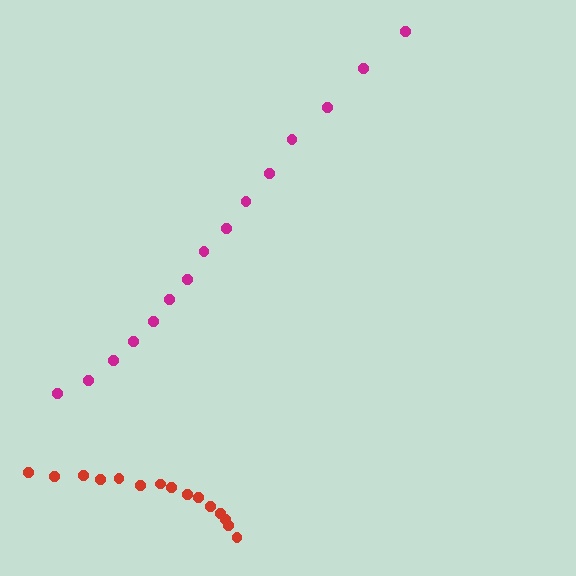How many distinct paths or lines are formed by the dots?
There are 2 distinct paths.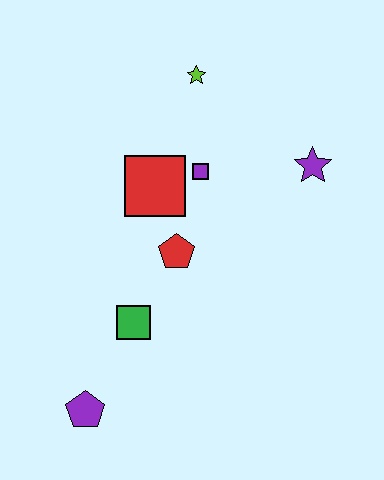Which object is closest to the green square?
The red pentagon is closest to the green square.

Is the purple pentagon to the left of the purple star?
Yes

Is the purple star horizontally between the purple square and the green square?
No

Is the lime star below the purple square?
No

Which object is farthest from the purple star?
The purple pentagon is farthest from the purple star.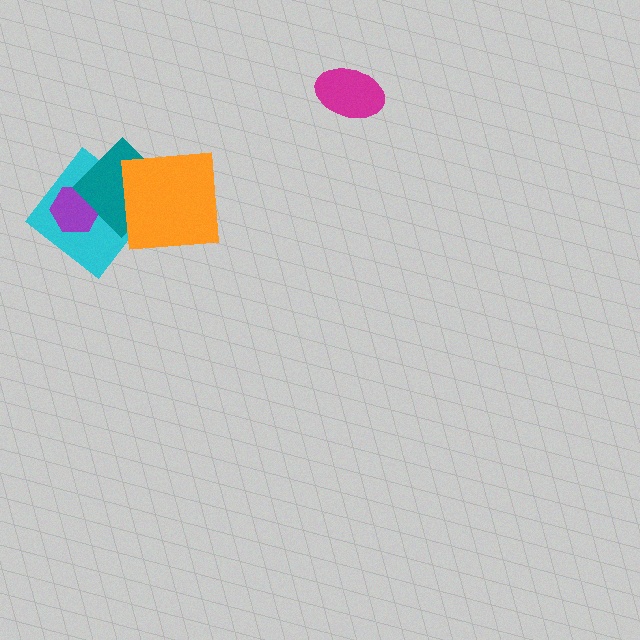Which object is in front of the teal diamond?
The orange square is in front of the teal diamond.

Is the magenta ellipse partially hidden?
No, no other shape covers it.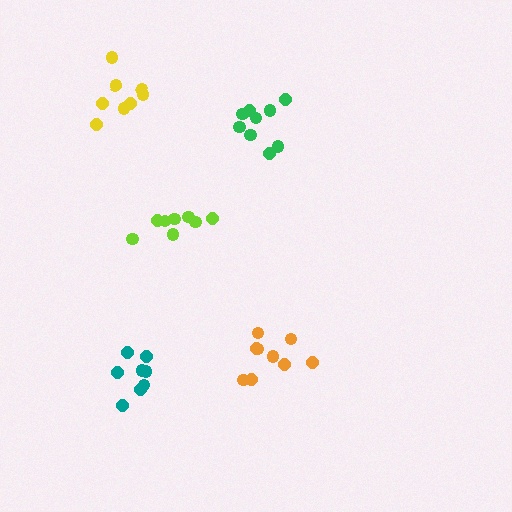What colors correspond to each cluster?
The clusters are colored: lime, teal, yellow, orange, green.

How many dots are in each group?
Group 1: 8 dots, Group 2: 8 dots, Group 3: 8 dots, Group 4: 9 dots, Group 5: 9 dots (42 total).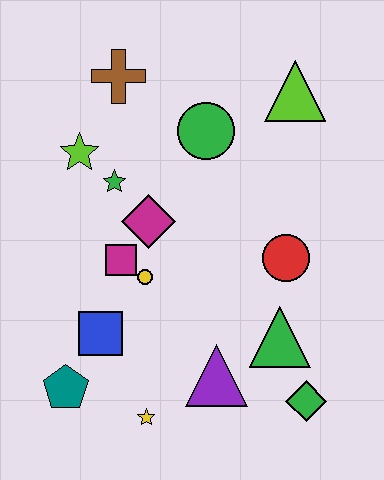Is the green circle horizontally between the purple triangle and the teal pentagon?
Yes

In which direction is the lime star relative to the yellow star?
The lime star is above the yellow star.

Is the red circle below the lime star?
Yes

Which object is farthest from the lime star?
The green diamond is farthest from the lime star.